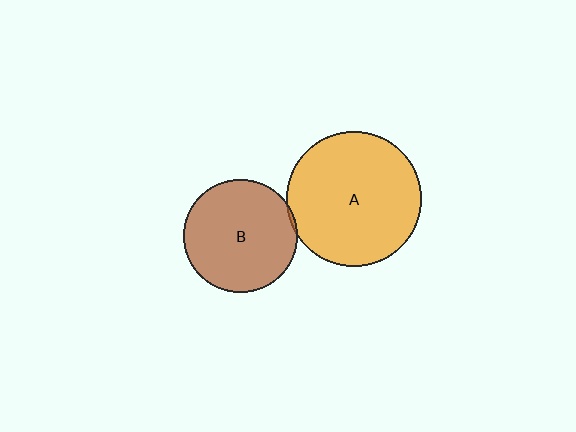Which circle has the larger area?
Circle A (orange).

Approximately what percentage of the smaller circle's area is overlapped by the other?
Approximately 5%.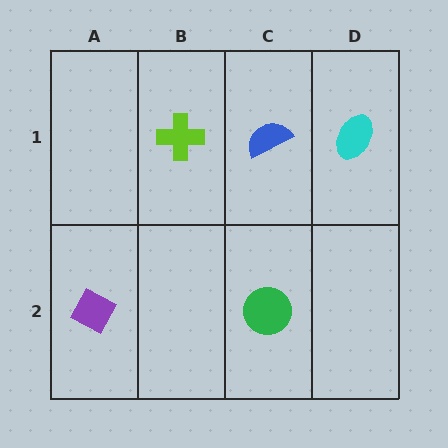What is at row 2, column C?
A green circle.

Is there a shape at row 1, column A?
No, that cell is empty.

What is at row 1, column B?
A lime cross.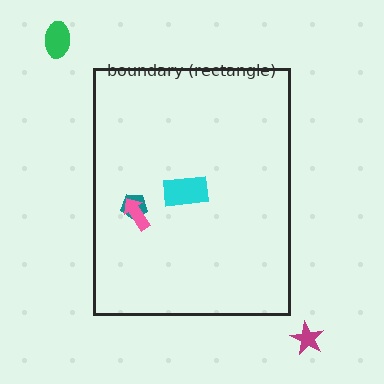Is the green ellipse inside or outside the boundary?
Outside.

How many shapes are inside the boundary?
3 inside, 2 outside.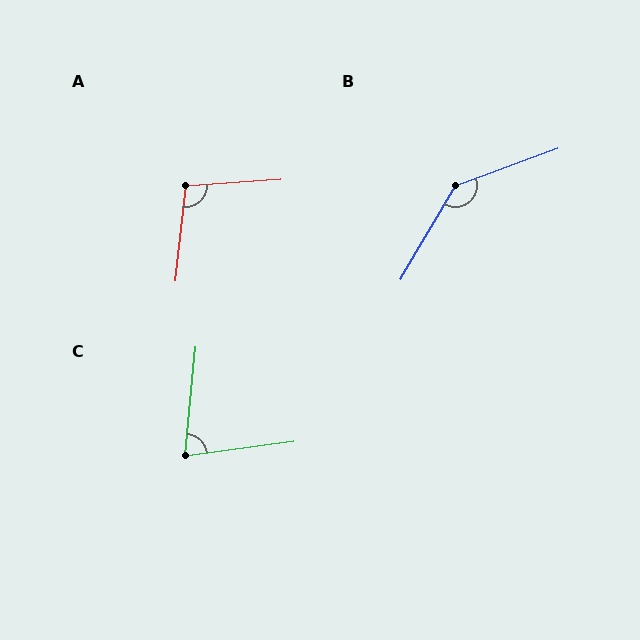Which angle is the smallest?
C, at approximately 77 degrees.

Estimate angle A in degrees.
Approximately 100 degrees.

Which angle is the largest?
B, at approximately 140 degrees.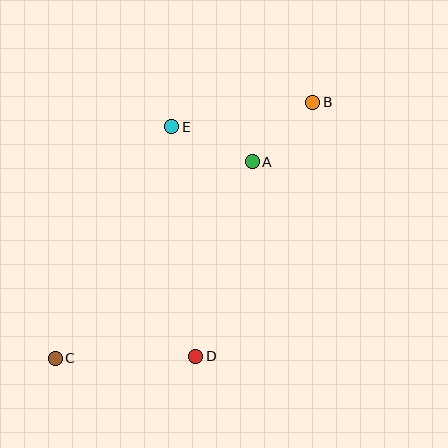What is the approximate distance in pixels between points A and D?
The distance between A and D is approximately 203 pixels.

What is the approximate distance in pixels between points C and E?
The distance between C and E is approximately 259 pixels.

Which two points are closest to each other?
Points A and B are closest to each other.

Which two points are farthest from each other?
Points B and C are farthest from each other.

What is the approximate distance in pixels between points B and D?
The distance between B and D is approximately 280 pixels.